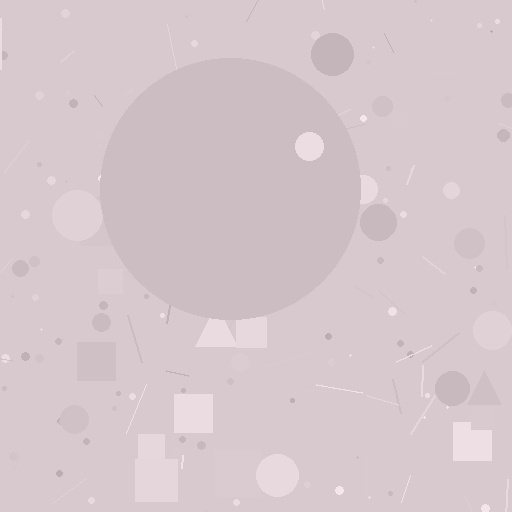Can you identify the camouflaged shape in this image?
The camouflaged shape is a circle.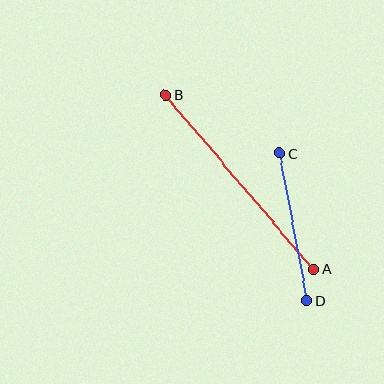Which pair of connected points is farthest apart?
Points A and B are farthest apart.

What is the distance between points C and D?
The distance is approximately 150 pixels.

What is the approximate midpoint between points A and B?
The midpoint is at approximately (239, 182) pixels.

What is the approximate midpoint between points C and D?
The midpoint is at approximately (293, 227) pixels.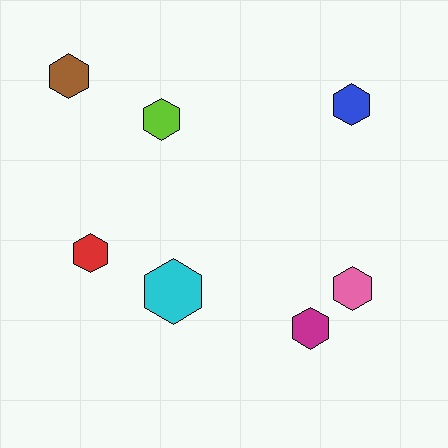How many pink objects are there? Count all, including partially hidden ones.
There is 1 pink object.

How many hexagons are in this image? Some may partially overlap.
There are 7 hexagons.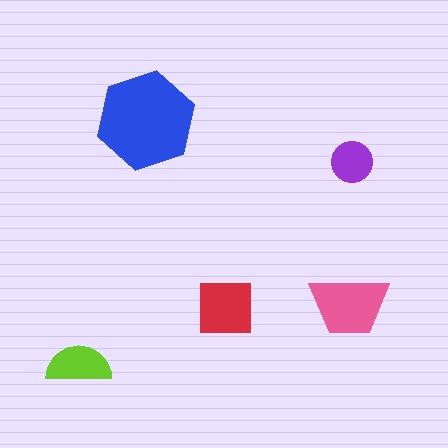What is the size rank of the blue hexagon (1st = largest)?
1st.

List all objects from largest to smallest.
The blue hexagon, the pink trapezoid, the red square, the lime semicircle, the purple circle.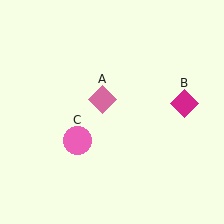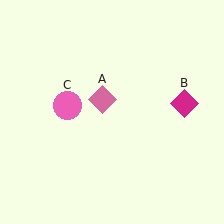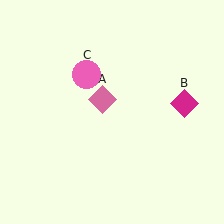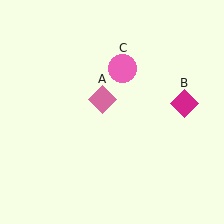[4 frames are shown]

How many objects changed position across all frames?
1 object changed position: pink circle (object C).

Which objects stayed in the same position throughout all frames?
Pink diamond (object A) and magenta diamond (object B) remained stationary.